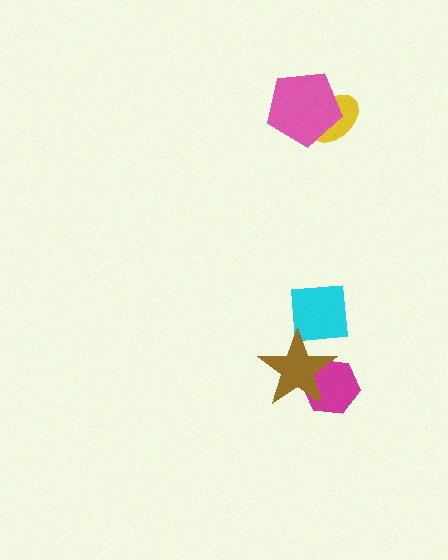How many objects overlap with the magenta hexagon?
1 object overlaps with the magenta hexagon.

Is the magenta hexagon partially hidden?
Yes, it is partially covered by another shape.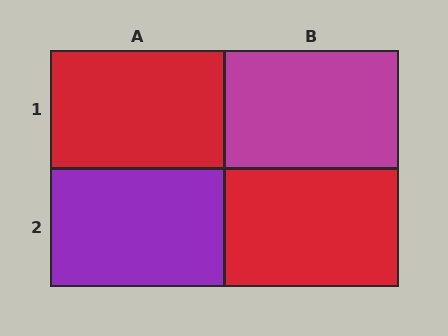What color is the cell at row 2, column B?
Red.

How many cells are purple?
1 cell is purple.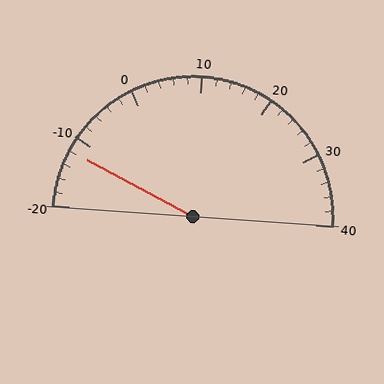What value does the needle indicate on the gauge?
The needle indicates approximately -12.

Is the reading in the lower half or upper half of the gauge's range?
The reading is in the lower half of the range (-20 to 40).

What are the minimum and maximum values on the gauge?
The gauge ranges from -20 to 40.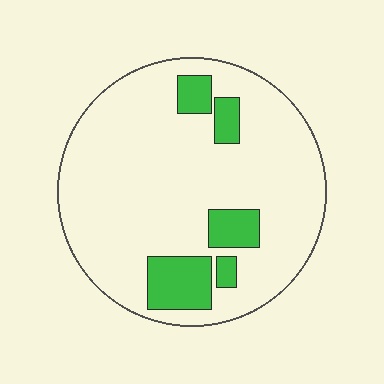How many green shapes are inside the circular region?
5.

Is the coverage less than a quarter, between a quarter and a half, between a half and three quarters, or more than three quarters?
Less than a quarter.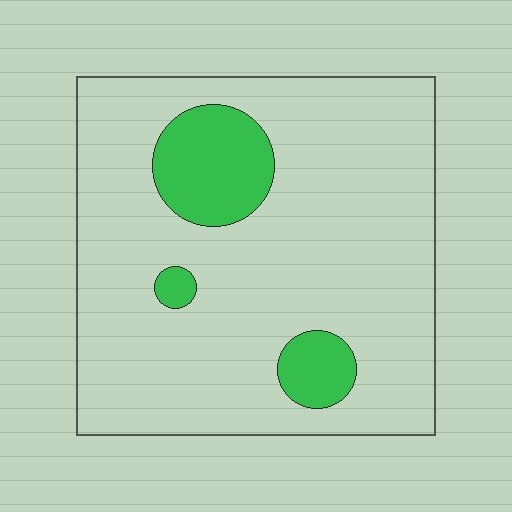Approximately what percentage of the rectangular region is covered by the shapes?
Approximately 15%.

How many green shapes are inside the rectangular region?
3.